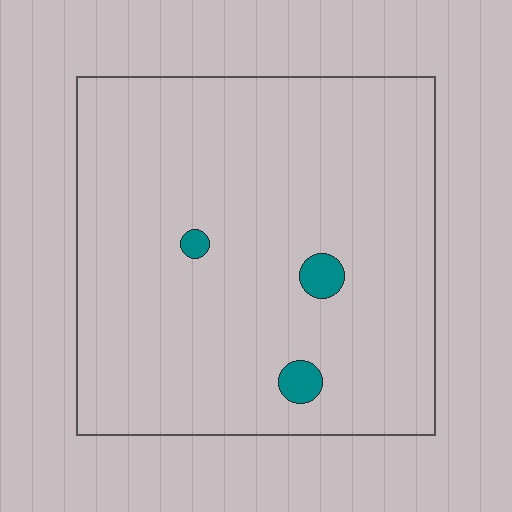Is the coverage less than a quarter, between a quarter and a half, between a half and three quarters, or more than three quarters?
Less than a quarter.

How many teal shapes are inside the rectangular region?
3.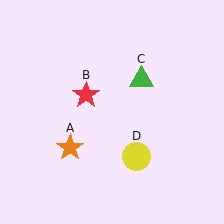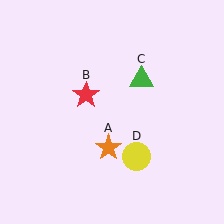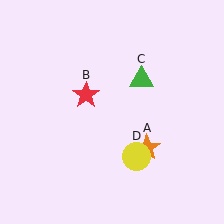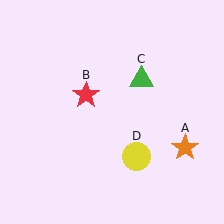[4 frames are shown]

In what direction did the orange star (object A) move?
The orange star (object A) moved right.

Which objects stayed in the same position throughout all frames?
Red star (object B) and green triangle (object C) and yellow circle (object D) remained stationary.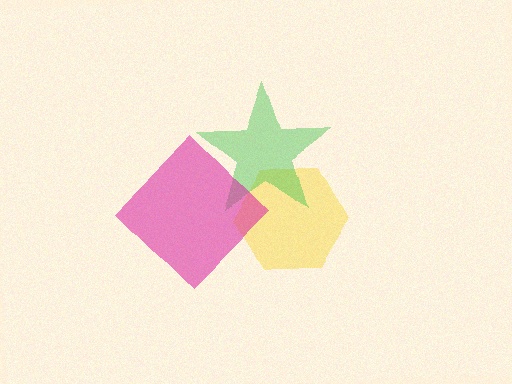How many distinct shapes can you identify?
There are 3 distinct shapes: a yellow hexagon, a green star, a magenta diamond.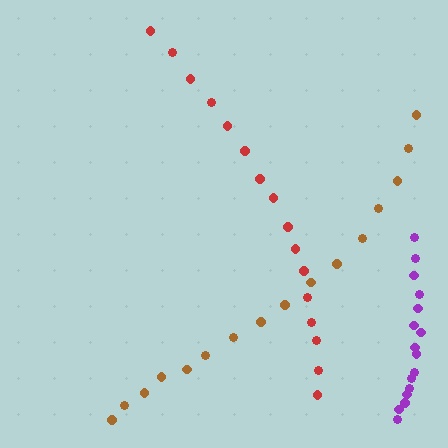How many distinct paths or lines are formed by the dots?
There are 3 distinct paths.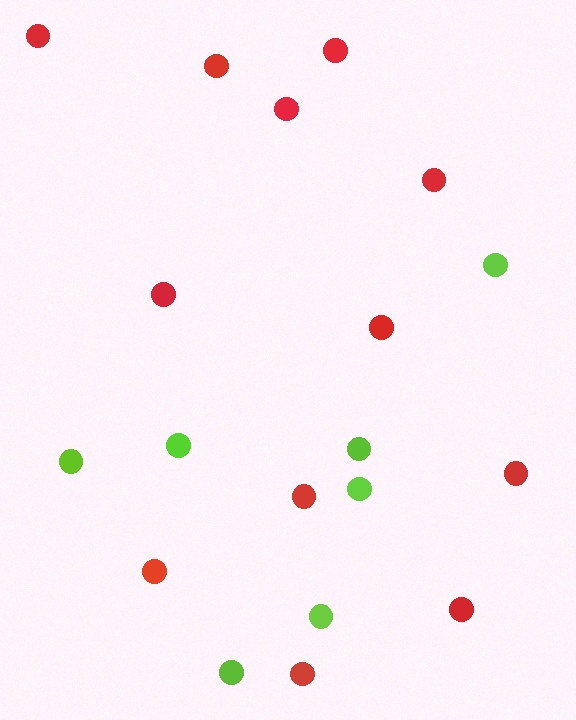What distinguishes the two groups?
There are 2 groups: one group of lime circles (7) and one group of red circles (12).